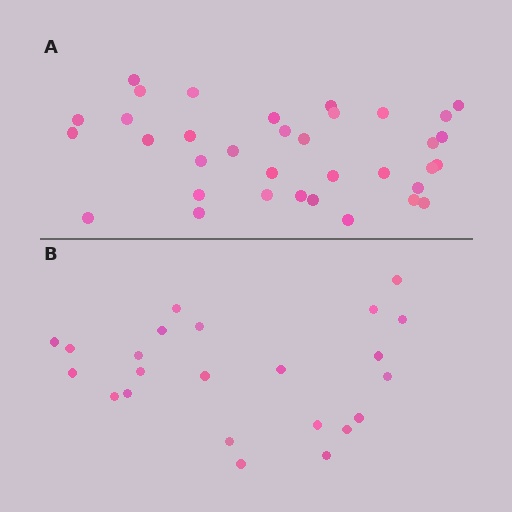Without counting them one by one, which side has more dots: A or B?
Region A (the top region) has more dots.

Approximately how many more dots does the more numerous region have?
Region A has roughly 12 or so more dots than region B.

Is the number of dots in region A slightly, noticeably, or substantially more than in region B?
Region A has substantially more. The ratio is roughly 1.5 to 1.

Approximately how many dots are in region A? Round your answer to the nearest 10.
About 40 dots. (The exact count is 35, which rounds to 40.)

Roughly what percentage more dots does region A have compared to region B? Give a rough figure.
About 50% more.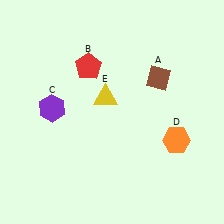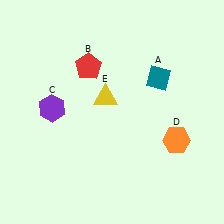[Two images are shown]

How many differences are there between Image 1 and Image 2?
There is 1 difference between the two images.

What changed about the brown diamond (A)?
In Image 1, A is brown. In Image 2, it changed to teal.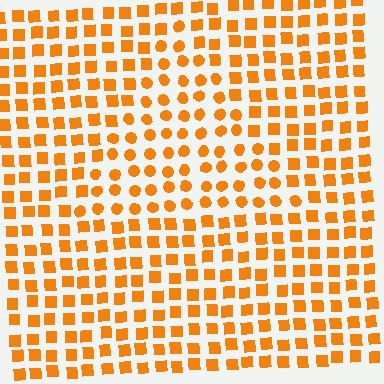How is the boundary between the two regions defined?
The boundary is defined by a change in element shape: circles inside vs. squares outside. All elements share the same color and spacing.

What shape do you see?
I see a triangle.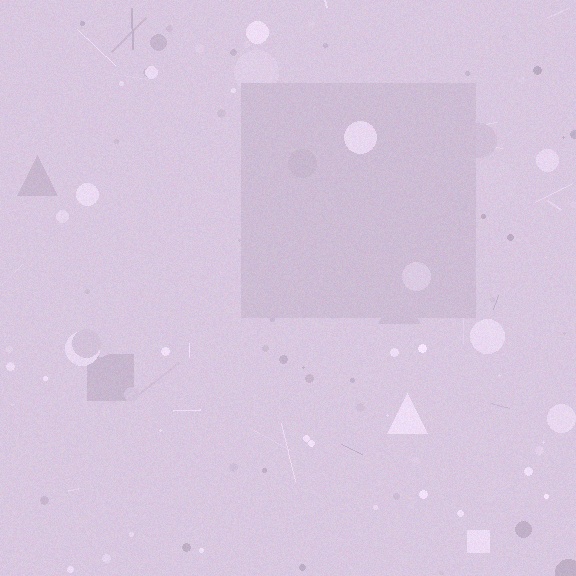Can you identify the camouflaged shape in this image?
The camouflaged shape is a square.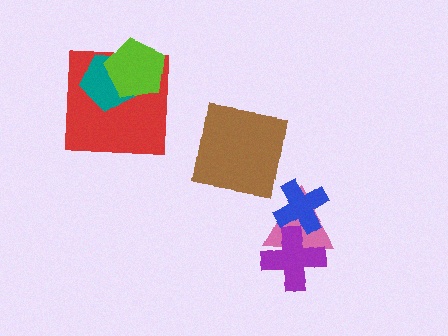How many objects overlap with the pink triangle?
2 objects overlap with the pink triangle.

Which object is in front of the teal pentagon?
The lime pentagon is in front of the teal pentagon.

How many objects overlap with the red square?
2 objects overlap with the red square.